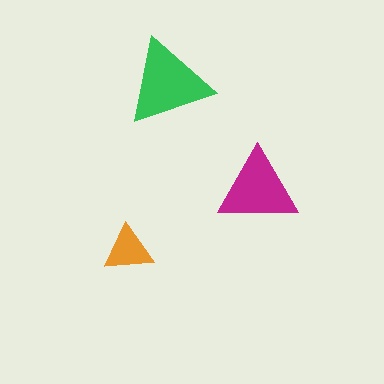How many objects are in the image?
There are 3 objects in the image.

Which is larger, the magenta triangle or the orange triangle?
The magenta one.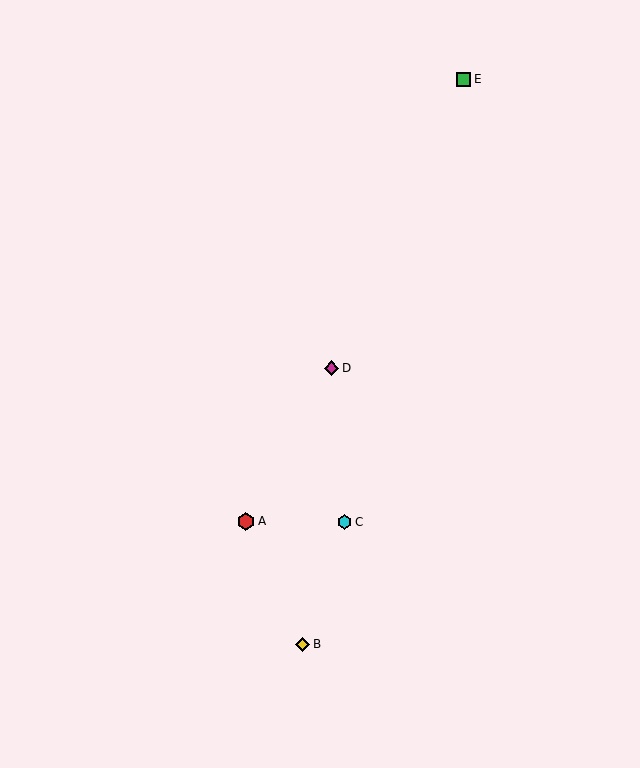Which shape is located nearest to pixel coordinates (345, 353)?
The magenta diamond (labeled D) at (332, 368) is nearest to that location.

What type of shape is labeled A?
Shape A is a red hexagon.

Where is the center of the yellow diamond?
The center of the yellow diamond is at (303, 644).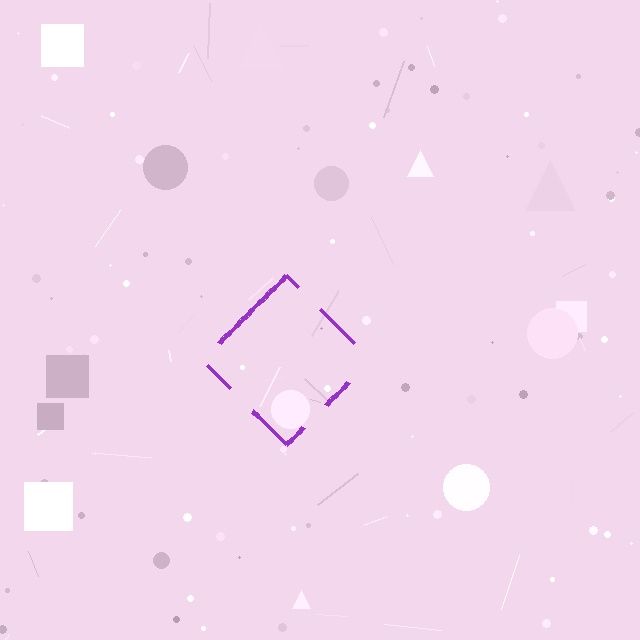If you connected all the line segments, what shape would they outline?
They would outline a diamond.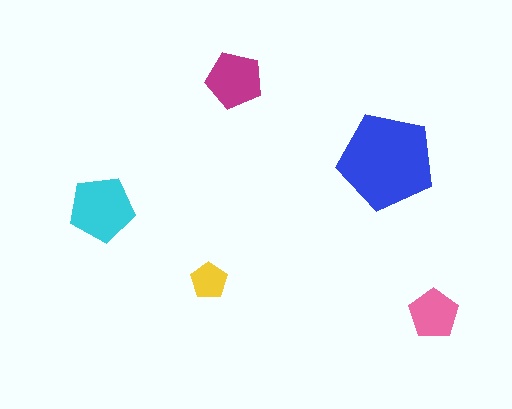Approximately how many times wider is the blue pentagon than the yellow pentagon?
About 2.5 times wider.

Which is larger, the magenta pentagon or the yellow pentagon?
The magenta one.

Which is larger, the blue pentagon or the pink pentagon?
The blue one.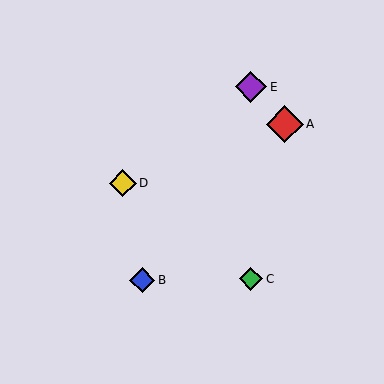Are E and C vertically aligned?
Yes, both are at x≈251.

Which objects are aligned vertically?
Objects C, E are aligned vertically.